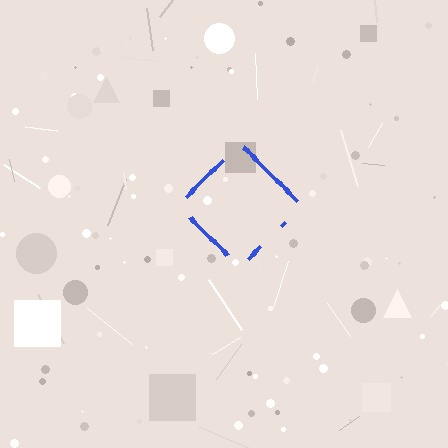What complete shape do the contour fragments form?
The contour fragments form a diamond.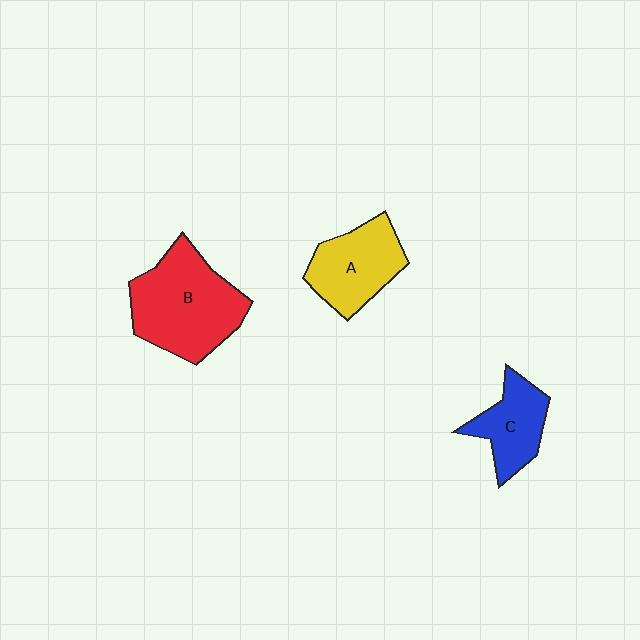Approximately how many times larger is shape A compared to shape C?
Approximately 1.3 times.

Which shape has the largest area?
Shape B (red).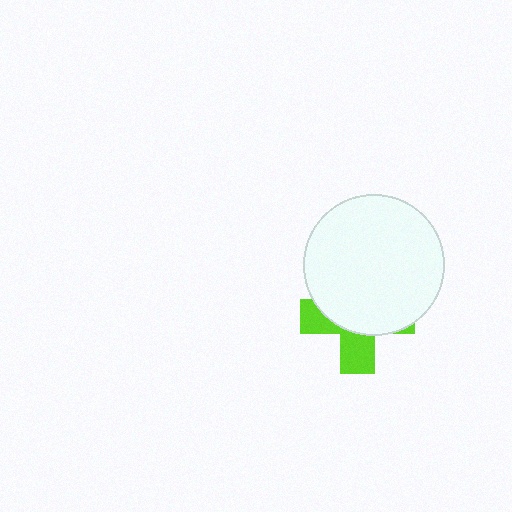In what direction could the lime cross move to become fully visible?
The lime cross could move down. That would shift it out from behind the white circle entirely.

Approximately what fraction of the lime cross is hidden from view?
Roughly 64% of the lime cross is hidden behind the white circle.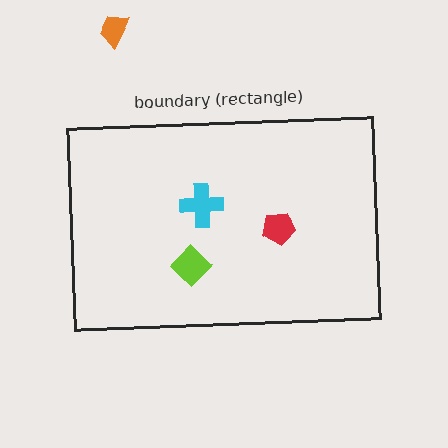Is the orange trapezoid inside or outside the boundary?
Outside.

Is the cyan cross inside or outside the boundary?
Inside.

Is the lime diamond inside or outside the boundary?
Inside.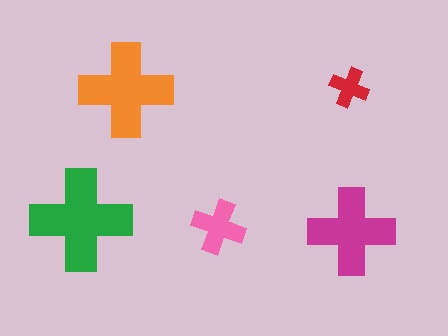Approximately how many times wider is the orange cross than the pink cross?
About 2 times wider.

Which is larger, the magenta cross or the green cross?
The green one.